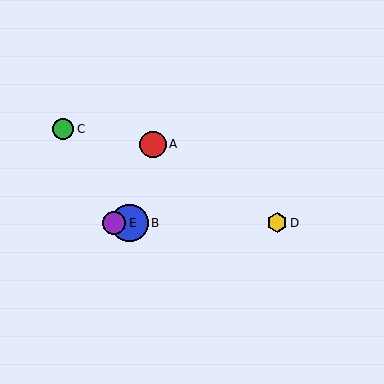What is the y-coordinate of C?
Object C is at y≈129.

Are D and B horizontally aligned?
Yes, both are at y≈223.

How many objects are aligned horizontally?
3 objects (B, D, E) are aligned horizontally.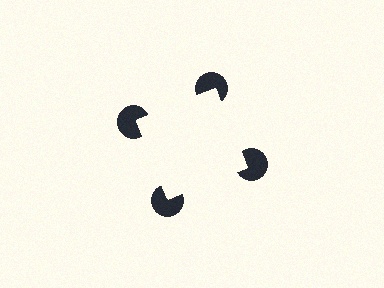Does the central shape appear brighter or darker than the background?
It typically appears slightly brighter than the background, even though no actual brightness change is drawn.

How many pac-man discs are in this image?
There are 4 — one at each vertex of the illusory square.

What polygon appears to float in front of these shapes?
An illusory square — its edges are inferred from the aligned wedge cuts in the pac-man discs, not physically drawn.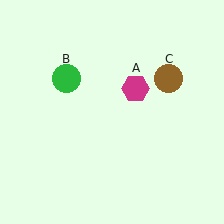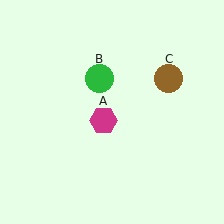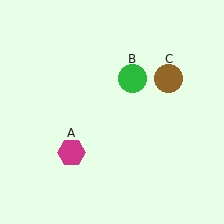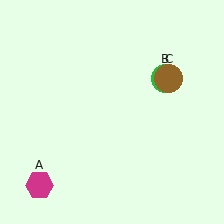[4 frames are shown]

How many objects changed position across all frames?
2 objects changed position: magenta hexagon (object A), green circle (object B).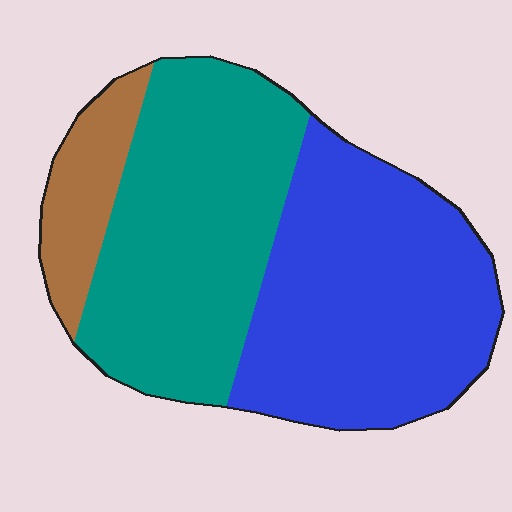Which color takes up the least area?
Brown, at roughly 10%.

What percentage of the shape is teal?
Teal takes up about two fifths (2/5) of the shape.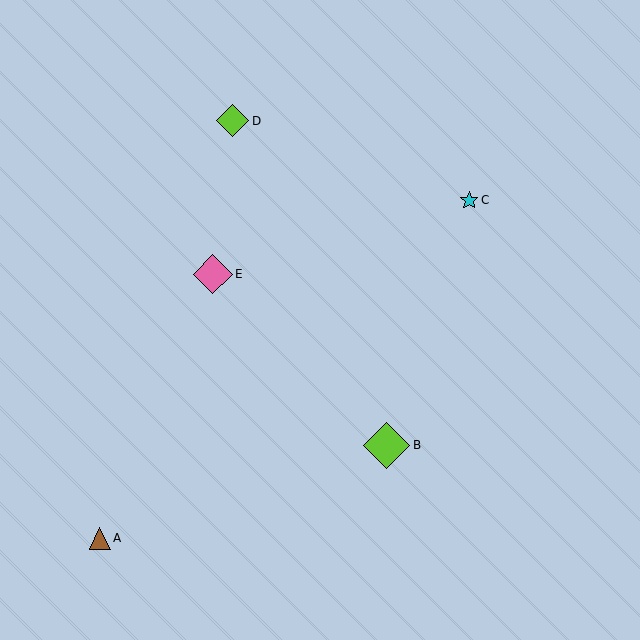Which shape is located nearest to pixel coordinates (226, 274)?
The pink diamond (labeled E) at (213, 274) is nearest to that location.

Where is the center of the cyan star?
The center of the cyan star is at (469, 200).